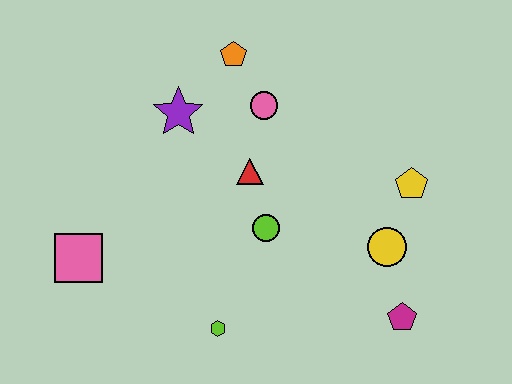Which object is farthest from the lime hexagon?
The orange pentagon is farthest from the lime hexagon.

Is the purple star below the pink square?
No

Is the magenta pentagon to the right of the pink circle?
Yes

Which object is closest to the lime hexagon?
The lime circle is closest to the lime hexagon.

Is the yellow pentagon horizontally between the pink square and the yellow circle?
No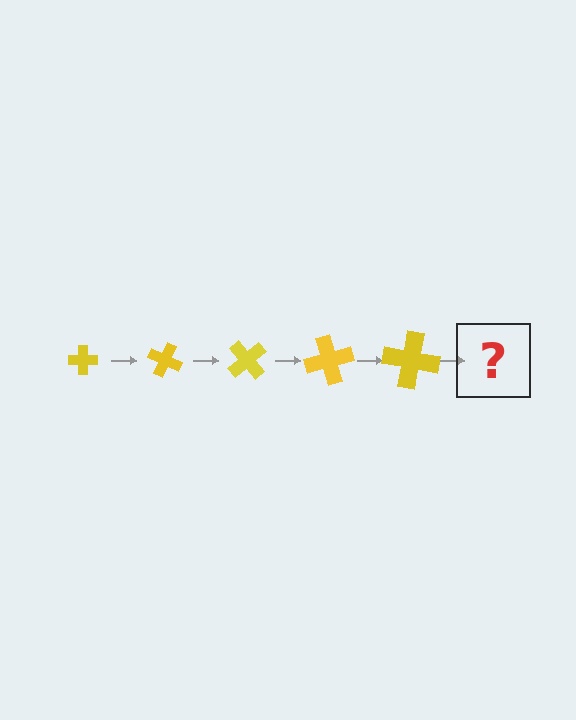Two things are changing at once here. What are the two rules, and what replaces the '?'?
The two rules are that the cross grows larger each step and it rotates 25 degrees each step. The '?' should be a cross, larger than the previous one and rotated 125 degrees from the start.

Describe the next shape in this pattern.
It should be a cross, larger than the previous one and rotated 125 degrees from the start.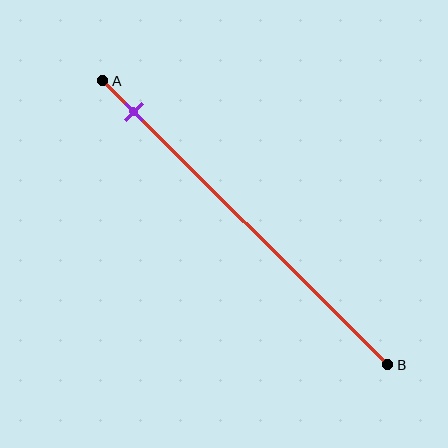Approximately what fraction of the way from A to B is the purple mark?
The purple mark is approximately 10% of the way from A to B.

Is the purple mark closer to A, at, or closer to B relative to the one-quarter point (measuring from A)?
The purple mark is closer to point A than the one-quarter point of segment AB.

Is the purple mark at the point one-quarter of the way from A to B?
No, the mark is at about 10% from A, not at the 25% one-quarter point.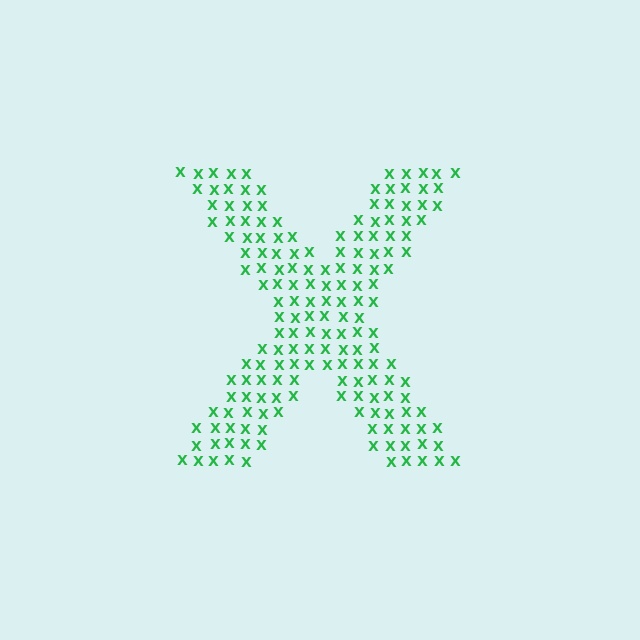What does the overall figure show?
The overall figure shows the letter X.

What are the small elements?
The small elements are letter X's.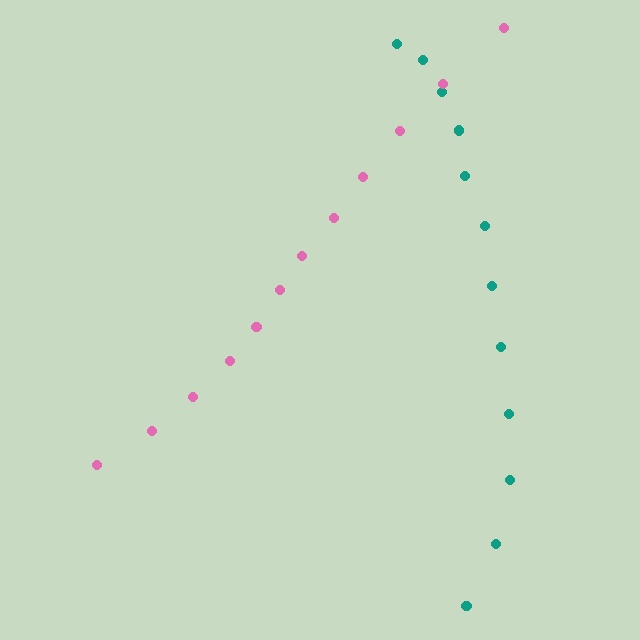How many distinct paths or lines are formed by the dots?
There are 2 distinct paths.